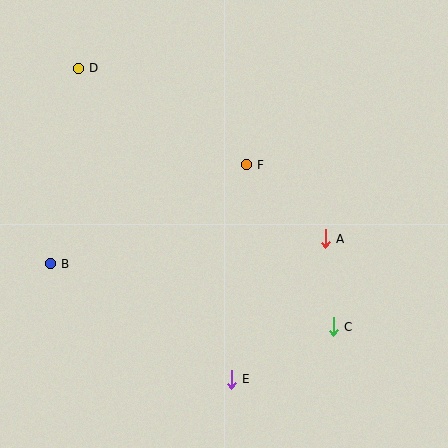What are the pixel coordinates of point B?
Point B is at (50, 264).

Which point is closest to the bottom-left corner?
Point B is closest to the bottom-left corner.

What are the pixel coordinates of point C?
Point C is at (333, 327).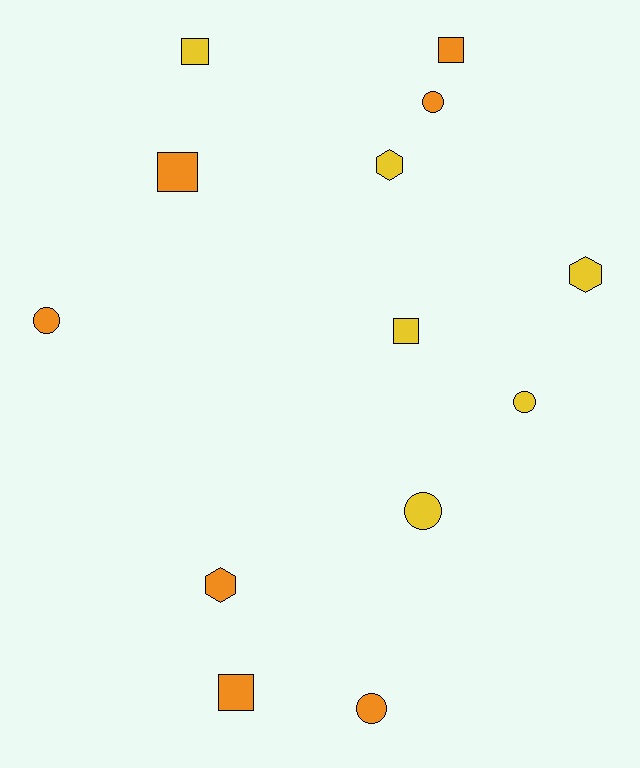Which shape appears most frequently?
Square, with 5 objects.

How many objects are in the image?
There are 13 objects.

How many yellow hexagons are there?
There are 2 yellow hexagons.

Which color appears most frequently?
Orange, with 7 objects.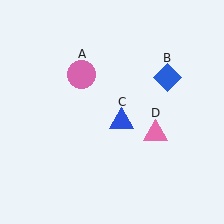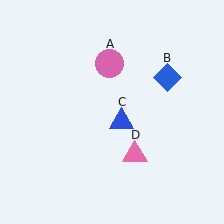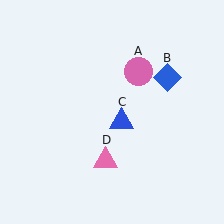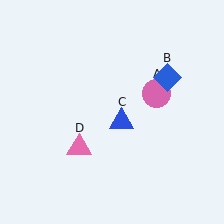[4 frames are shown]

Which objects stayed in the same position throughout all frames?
Blue diamond (object B) and blue triangle (object C) remained stationary.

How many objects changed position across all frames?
2 objects changed position: pink circle (object A), pink triangle (object D).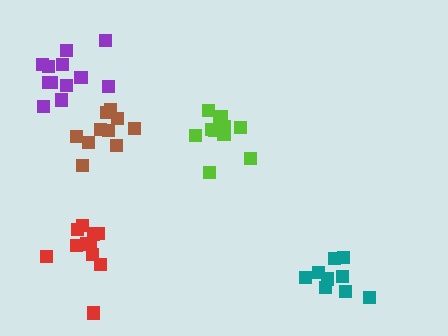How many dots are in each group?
Group 1: 14 dots, Group 2: 11 dots, Group 3: 10 dots, Group 4: 9 dots, Group 5: 12 dots (56 total).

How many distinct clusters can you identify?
There are 5 distinct clusters.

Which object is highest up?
The purple cluster is topmost.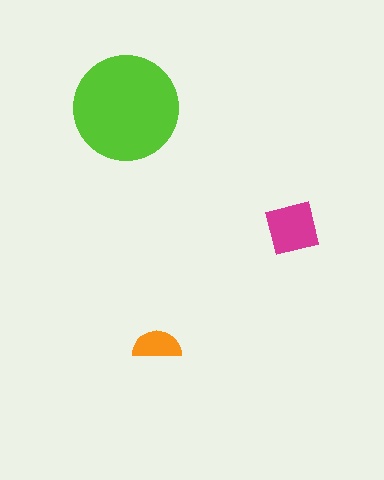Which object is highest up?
The lime circle is topmost.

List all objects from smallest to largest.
The orange semicircle, the magenta square, the lime circle.